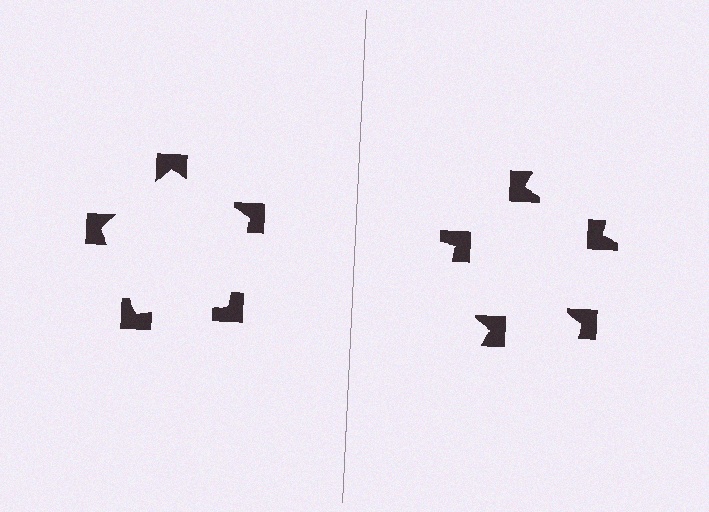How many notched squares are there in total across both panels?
10 — 5 on each side.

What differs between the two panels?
The notched squares are positioned identically on both sides; only the wedge orientations differ. On the left they align to a pentagon; on the right they are misaligned.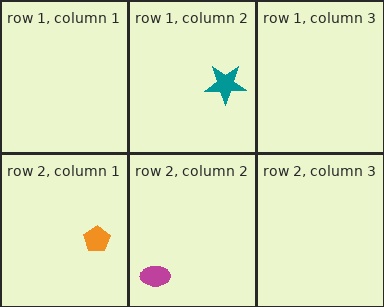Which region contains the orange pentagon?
The row 2, column 1 region.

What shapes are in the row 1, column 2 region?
The teal star.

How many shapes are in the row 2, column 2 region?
1.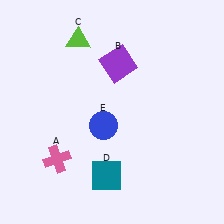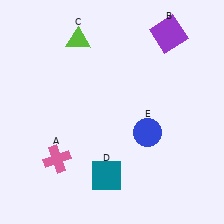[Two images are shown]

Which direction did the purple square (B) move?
The purple square (B) moved right.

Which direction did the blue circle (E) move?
The blue circle (E) moved right.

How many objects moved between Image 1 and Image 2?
2 objects moved between the two images.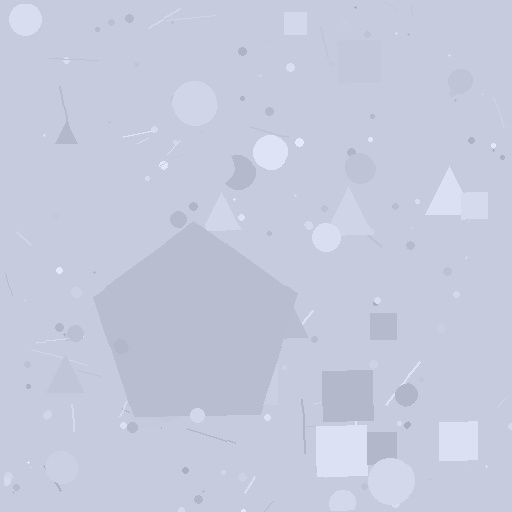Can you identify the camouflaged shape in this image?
The camouflaged shape is a pentagon.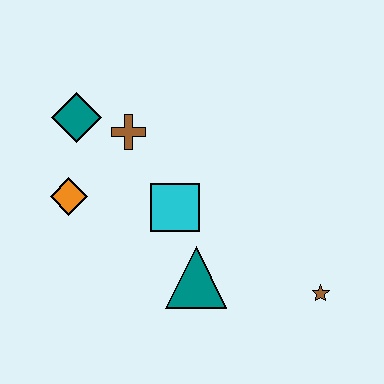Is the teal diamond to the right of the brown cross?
No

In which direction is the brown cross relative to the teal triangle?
The brown cross is above the teal triangle.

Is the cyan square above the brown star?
Yes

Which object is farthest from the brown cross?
The brown star is farthest from the brown cross.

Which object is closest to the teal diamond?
The brown cross is closest to the teal diamond.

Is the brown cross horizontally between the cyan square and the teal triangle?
No